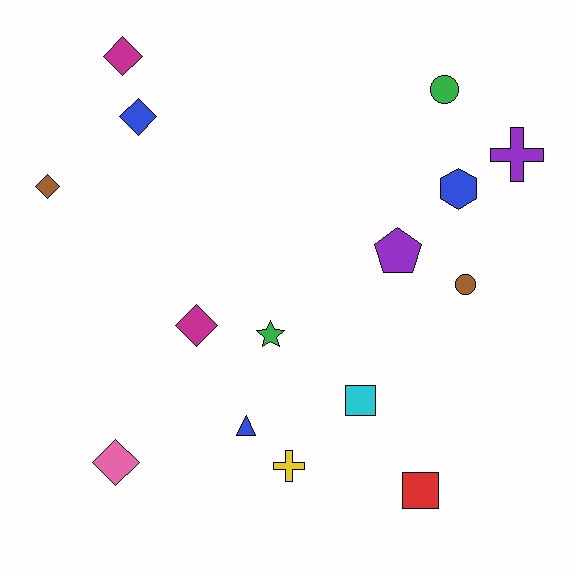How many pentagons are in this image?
There is 1 pentagon.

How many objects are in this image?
There are 15 objects.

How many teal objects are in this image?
There are no teal objects.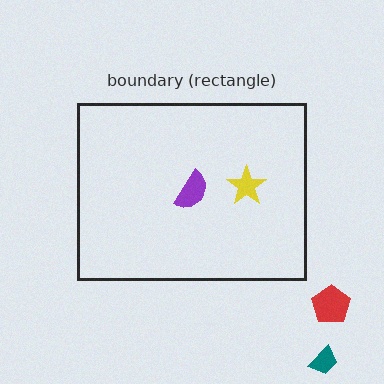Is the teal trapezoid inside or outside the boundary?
Outside.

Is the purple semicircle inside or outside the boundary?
Inside.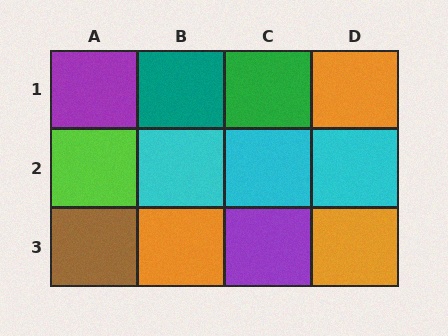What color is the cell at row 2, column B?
Cyan.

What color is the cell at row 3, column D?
Orange.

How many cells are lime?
1 cell is lime.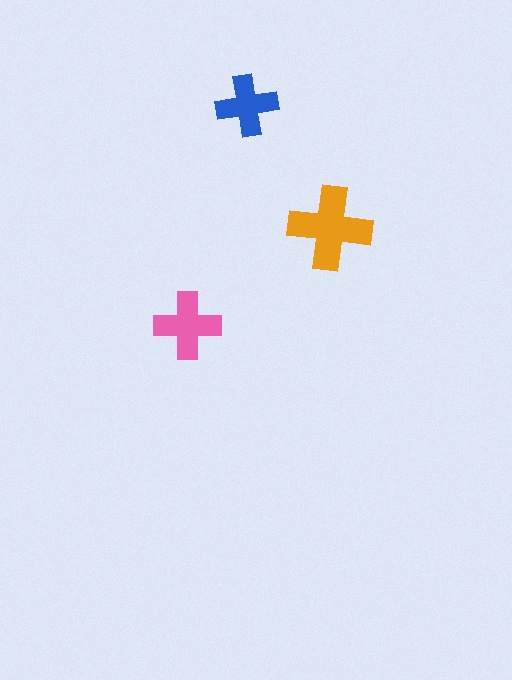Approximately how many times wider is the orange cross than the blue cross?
About 1.5 times wider.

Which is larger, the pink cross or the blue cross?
The pink one.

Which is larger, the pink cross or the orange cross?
The orange one.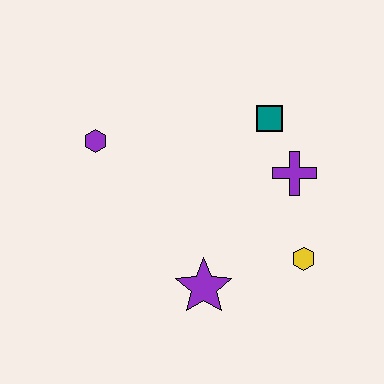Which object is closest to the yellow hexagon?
The purple cross is closest to the yellow hexagon.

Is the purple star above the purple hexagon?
No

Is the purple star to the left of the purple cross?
Yes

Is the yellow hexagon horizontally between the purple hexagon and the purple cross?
No